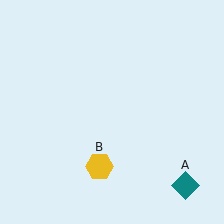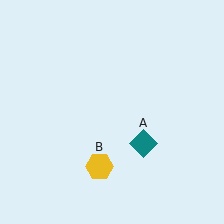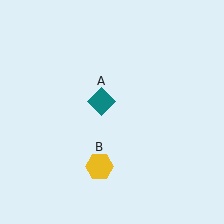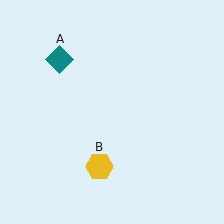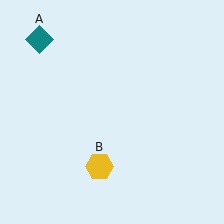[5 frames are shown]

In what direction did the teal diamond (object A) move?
The teal diamond (object A) moved up and to the left.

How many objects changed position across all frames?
1 object changed position: teal diamond (object A).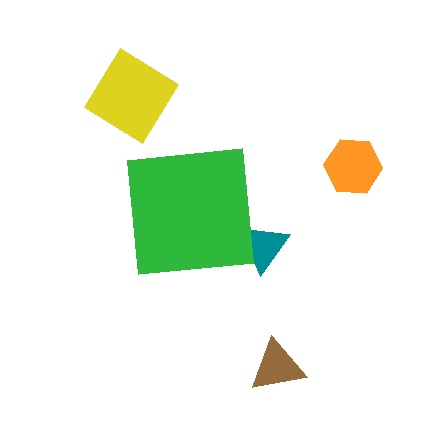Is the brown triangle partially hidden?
No, the brown triangle is fully visible.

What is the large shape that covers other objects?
A green square.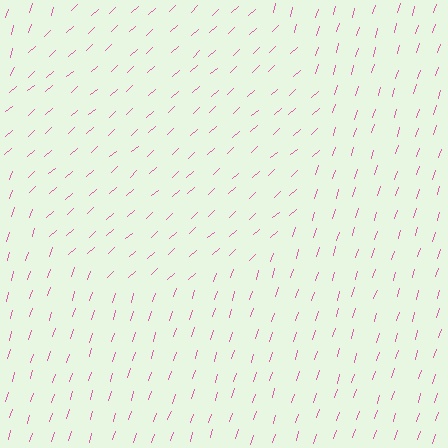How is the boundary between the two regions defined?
The boundary is defined purely by a change in line orientation (approximately 30 degrees difference). All lines are the same color and thickness.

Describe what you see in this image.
The image is filled with small pink line segments. A circle region in the image has lines oriented differently from the surrounding lines, creating a visible texture boundary.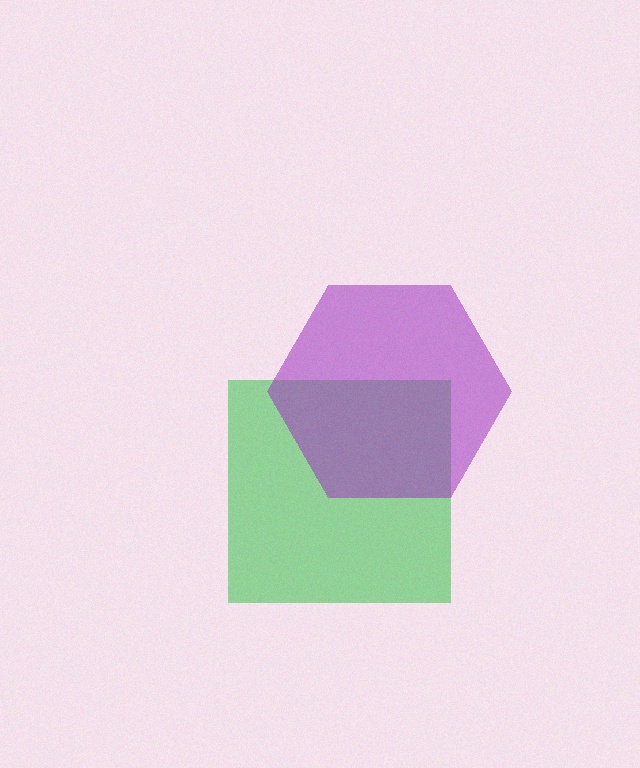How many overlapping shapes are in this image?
There are 2 overlapping shapes in the image.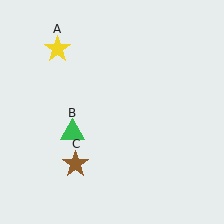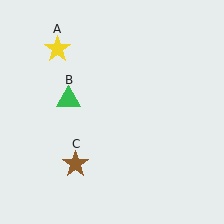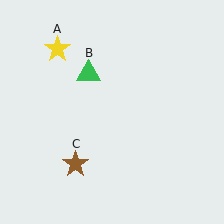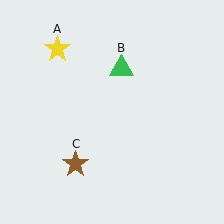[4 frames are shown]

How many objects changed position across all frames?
1 object changed position: green triangle (object B).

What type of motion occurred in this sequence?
The green triangle (object B) rotated clockwise around the center of the scene.